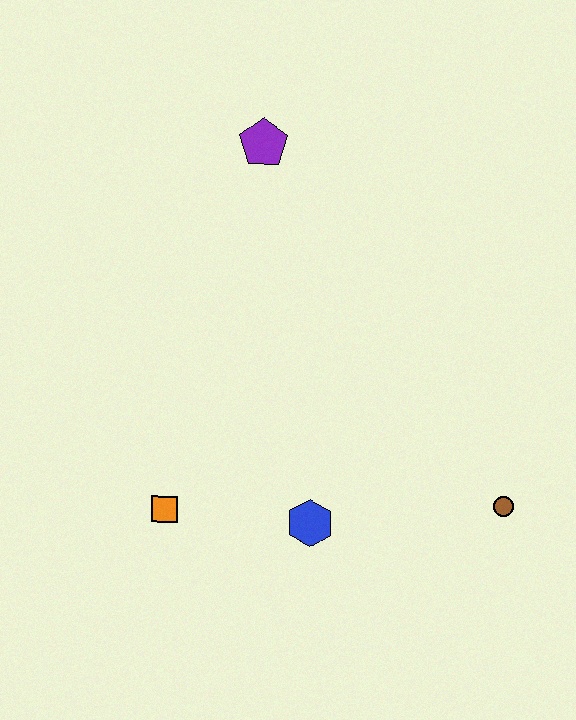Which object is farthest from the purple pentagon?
The brown circle is farthest from the purple pentagon.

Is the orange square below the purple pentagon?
Yes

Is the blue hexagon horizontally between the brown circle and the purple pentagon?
Yes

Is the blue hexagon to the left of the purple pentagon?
No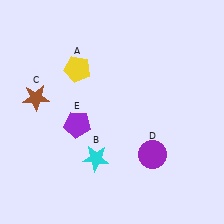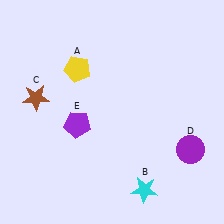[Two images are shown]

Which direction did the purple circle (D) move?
The purple circle (D) moved right.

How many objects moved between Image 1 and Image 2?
2 objects moved between the two images.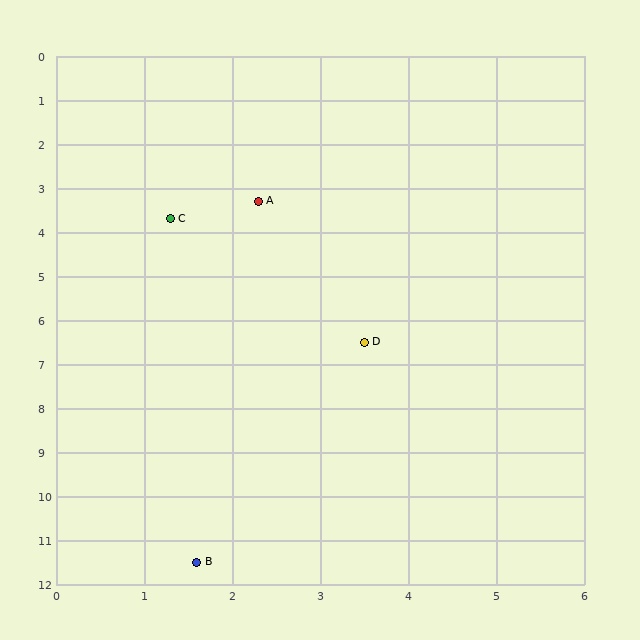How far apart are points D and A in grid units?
Points D and A are about 3.4 grid units apart.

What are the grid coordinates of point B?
Point B is at approximately (1.6, 11.5).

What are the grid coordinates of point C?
Point C is at approximately (1.3, 3.7).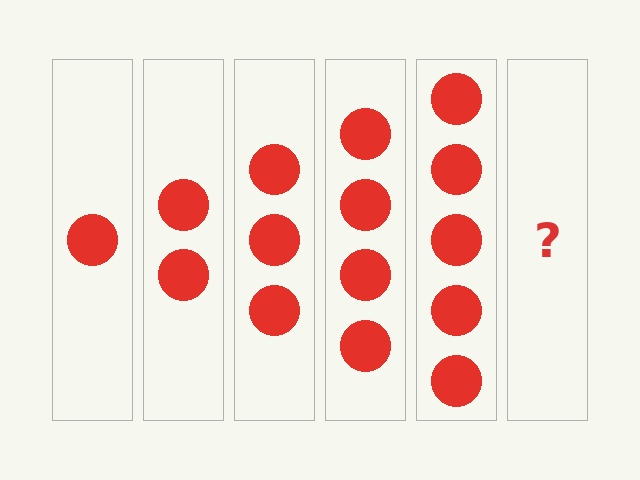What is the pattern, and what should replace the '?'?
The pattern is that each step adds one more circle. The '?' should be 6 circles.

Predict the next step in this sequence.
The next step is 6 circles.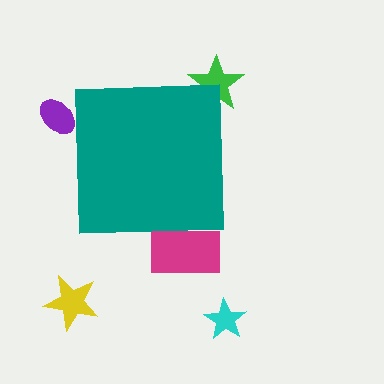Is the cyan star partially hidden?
No, the cyan star is fully visible.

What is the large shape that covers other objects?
A teal square.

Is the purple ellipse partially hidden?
Yes, the purple ellipse is partially hidden behind the teal square.